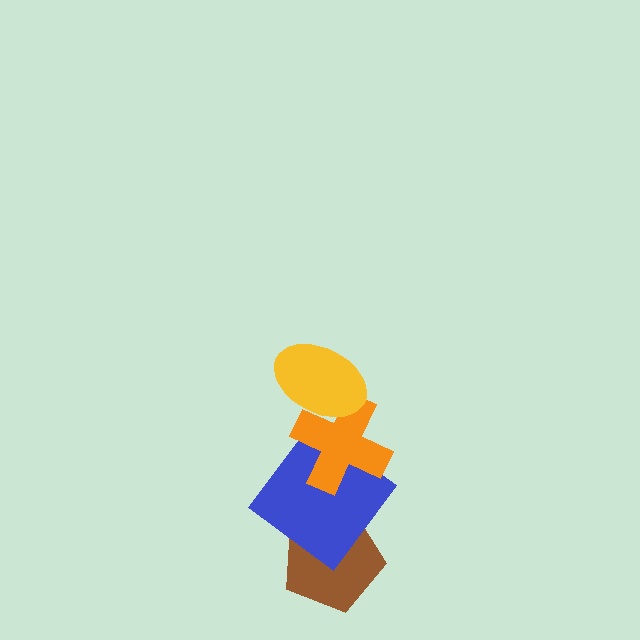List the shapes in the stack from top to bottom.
From top to bottom: the yellow ellipse, the orange cross, the blue diamond, the brown pentagon.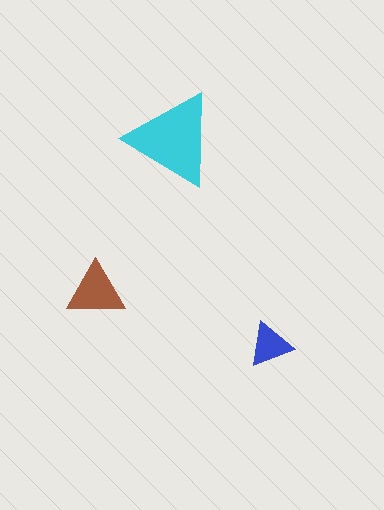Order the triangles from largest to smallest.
the cyan one, the brown one, the blue one.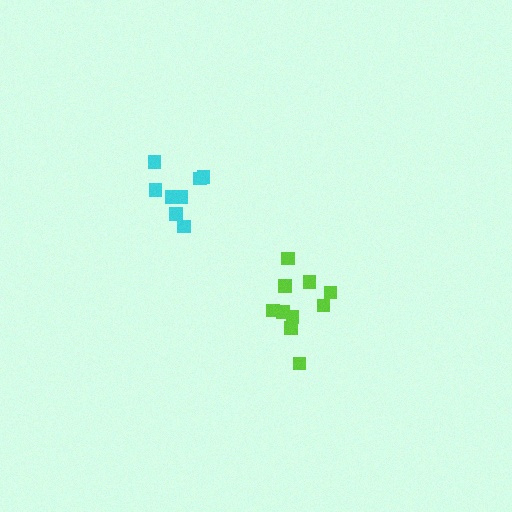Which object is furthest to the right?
The lime cluster is rightmost.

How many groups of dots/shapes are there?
There are 2 groups.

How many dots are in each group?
Group 1: 8 dots, Group 2: 10 dots (18 total).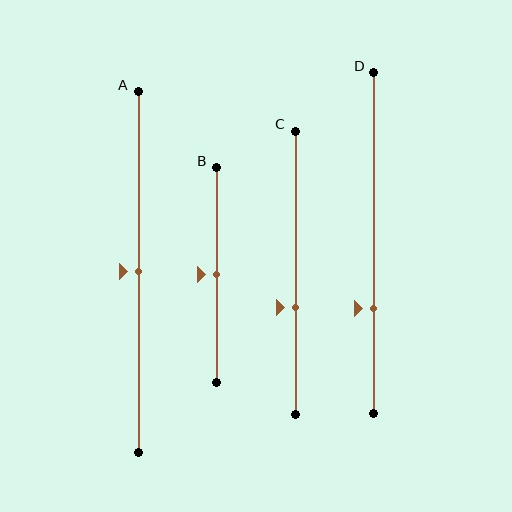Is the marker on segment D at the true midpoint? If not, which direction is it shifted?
No, the marker on segment D is shifted downward by about 19% of the segment length.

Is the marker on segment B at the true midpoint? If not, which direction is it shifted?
Yes, the marker on segment B is at the true midpoint.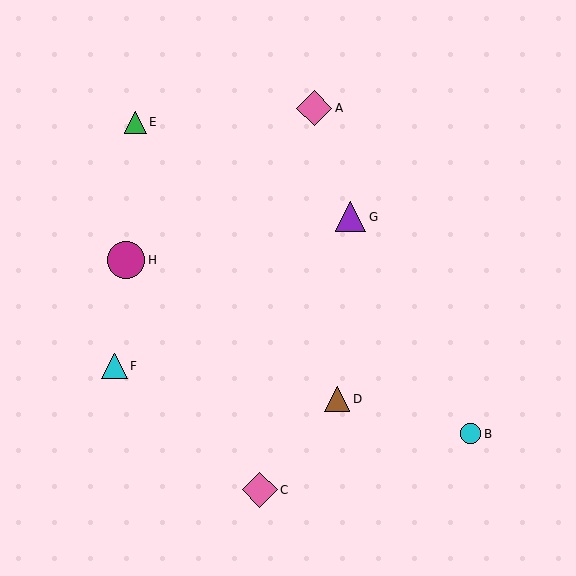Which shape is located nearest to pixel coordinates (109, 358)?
The cyan triangle (labeled F) at (114, 366) is nearest to that location.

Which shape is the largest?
The magenta circle (labeled H) is the largest.